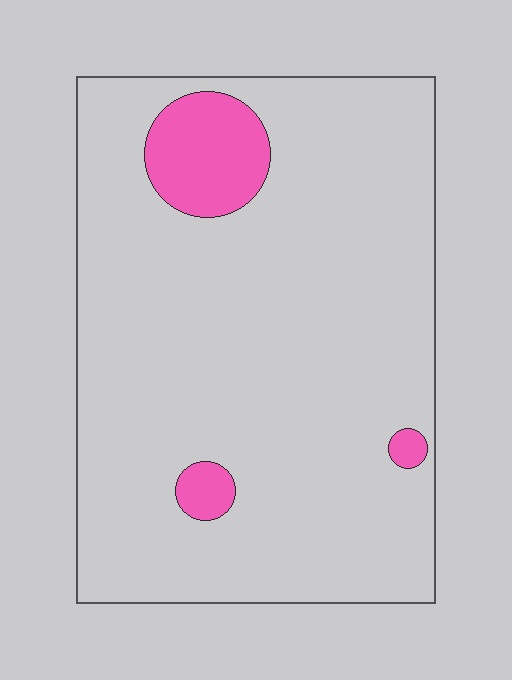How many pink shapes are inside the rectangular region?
3.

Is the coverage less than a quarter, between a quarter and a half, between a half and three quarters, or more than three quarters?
Less than a quarter.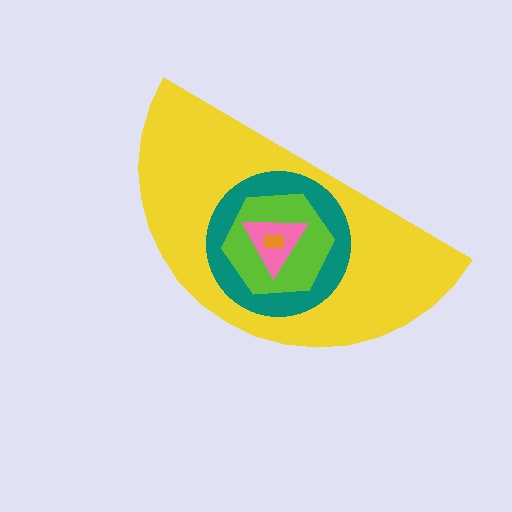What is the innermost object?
The orange rectangle.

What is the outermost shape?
The yellow semicircle.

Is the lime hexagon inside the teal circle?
Yes.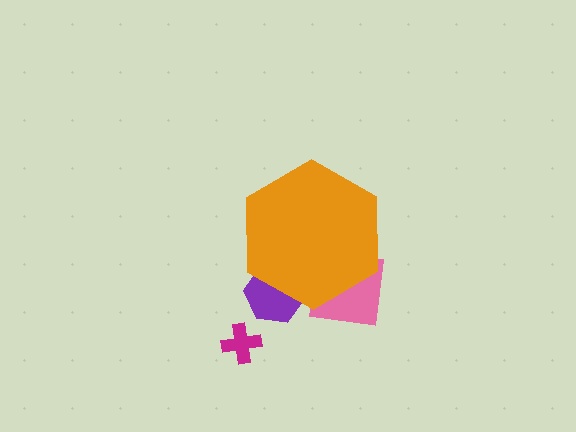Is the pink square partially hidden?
Yes, the pink square is partially hidden behind the orange hexagon.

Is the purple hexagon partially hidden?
Yes, the purple hexagon is partially hidden behind the orange hexagon.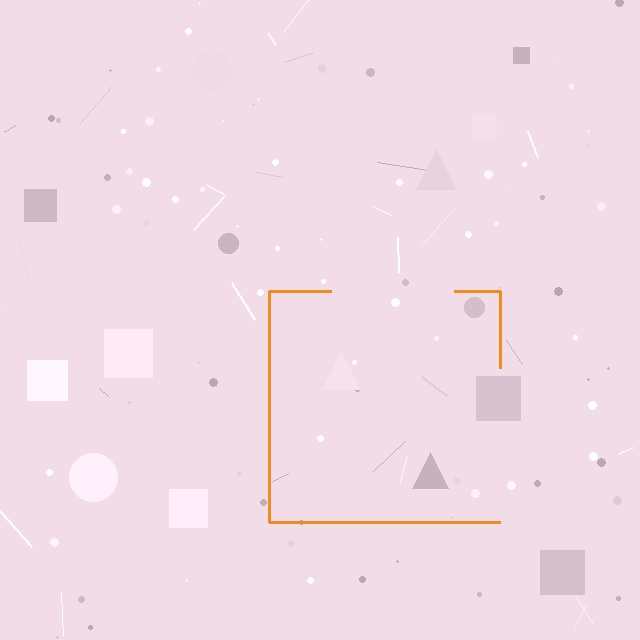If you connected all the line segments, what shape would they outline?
They would outline a square.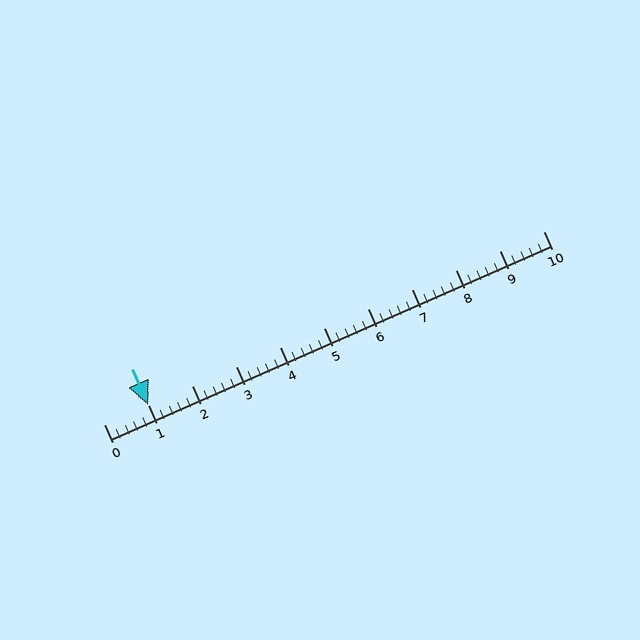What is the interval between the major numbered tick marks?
The major tick marks are spaced 1 units apart.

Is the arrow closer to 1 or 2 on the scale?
The arrow is closer to 1.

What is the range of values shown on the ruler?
The ruler shows values from 0 to 10.